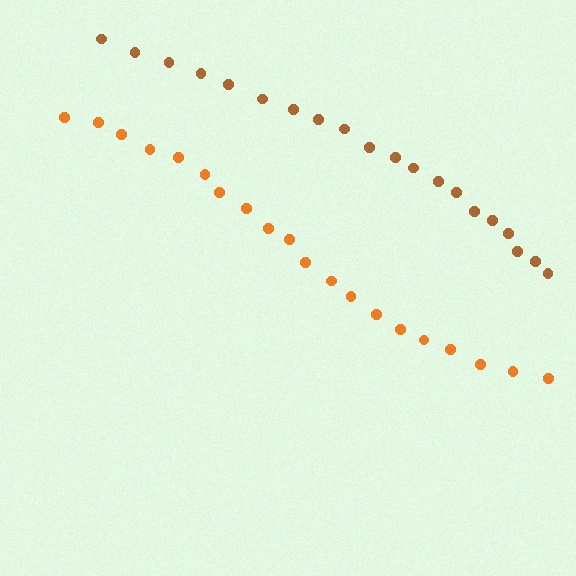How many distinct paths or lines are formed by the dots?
There are 2 distinct paths.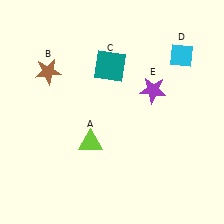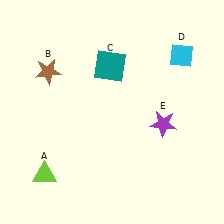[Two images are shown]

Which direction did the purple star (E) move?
The purple star (E) moved down.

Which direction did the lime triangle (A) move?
The lime triangle (A) moved left.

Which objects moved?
The objects that moved are: the lime triangle (A), the purple star (E).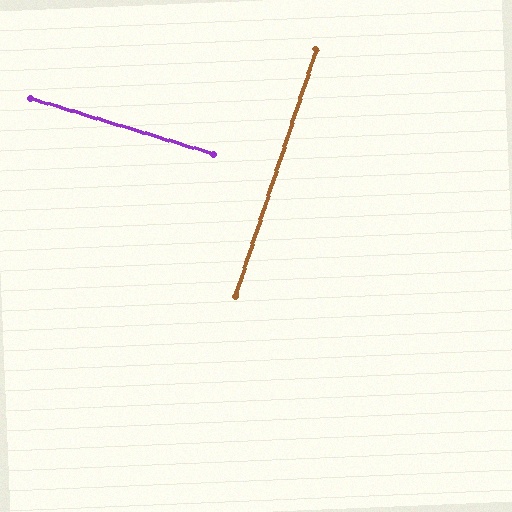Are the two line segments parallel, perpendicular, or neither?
Perpendicular — they meet at approximately 89°.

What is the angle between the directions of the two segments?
Approximately 89 degrees.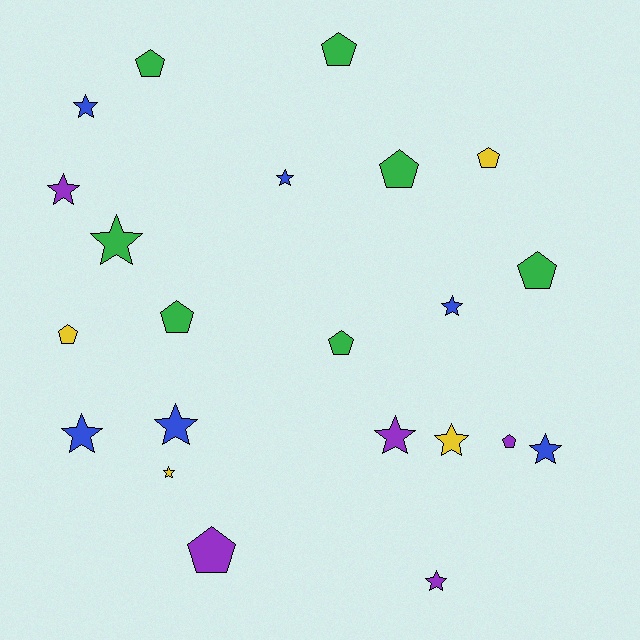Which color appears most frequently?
Green, with 7 objects.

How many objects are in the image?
There are 22 objects.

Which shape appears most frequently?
Star, with 12 objects.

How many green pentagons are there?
There are 6 green pentagons.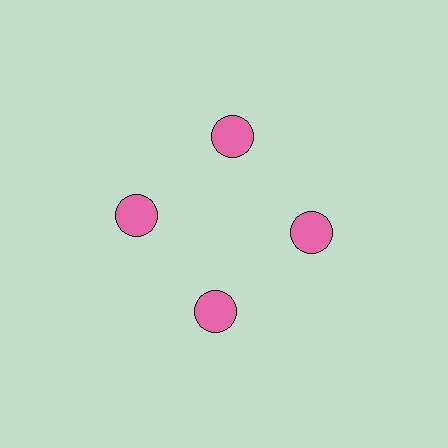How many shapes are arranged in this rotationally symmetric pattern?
There are 4 shapes, arranged in 4 groups of 1.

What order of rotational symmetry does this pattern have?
This pattern has 4-fold rotational symmetry.